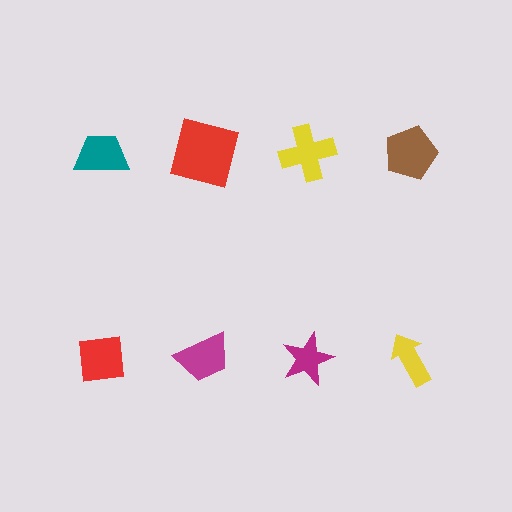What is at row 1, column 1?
A teal trapezoid.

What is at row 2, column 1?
A red square.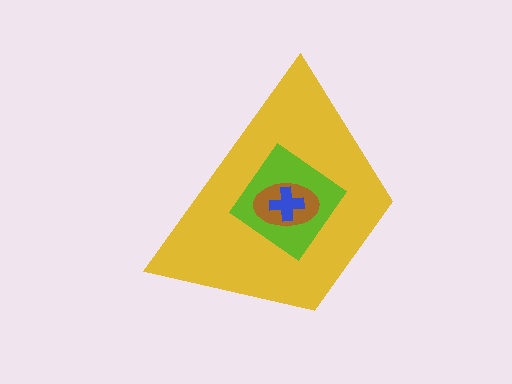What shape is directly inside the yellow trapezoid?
The lime diamond.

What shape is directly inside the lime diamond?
The brown ellipse.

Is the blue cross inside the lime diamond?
Yes.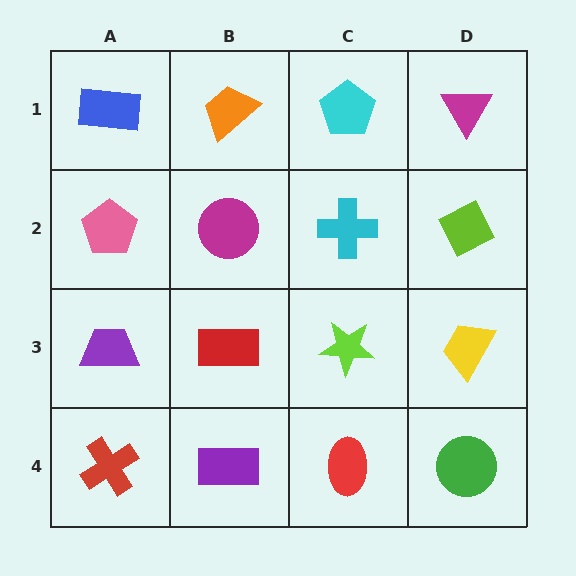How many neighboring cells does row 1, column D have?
2.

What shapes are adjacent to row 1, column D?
A lime diamond (row 2, column D), a cyan pentagon (row 1, column C).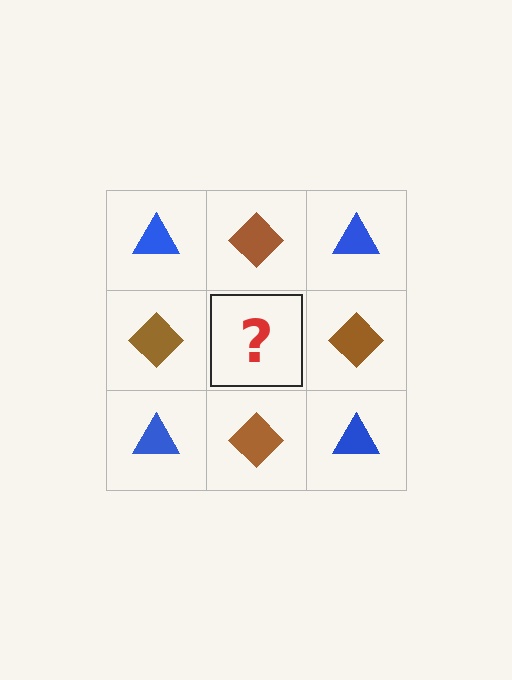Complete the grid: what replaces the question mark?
The question mark should be replaced with a blue triangle.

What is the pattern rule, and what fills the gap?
The rule is that it alternates blue triangle and brown diamond in a checkerboard pattern. The gap should be filled with a blue triangle.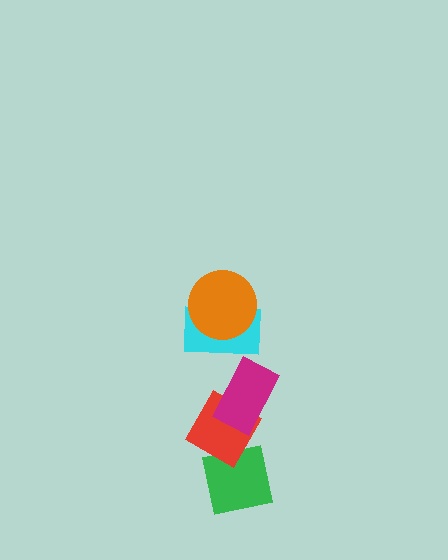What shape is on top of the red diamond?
The magenta rectangle is on top of the red diamond.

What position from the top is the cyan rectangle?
The cyan rectangle is 2nd from the top.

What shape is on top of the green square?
The red diamond is on top of the green square.